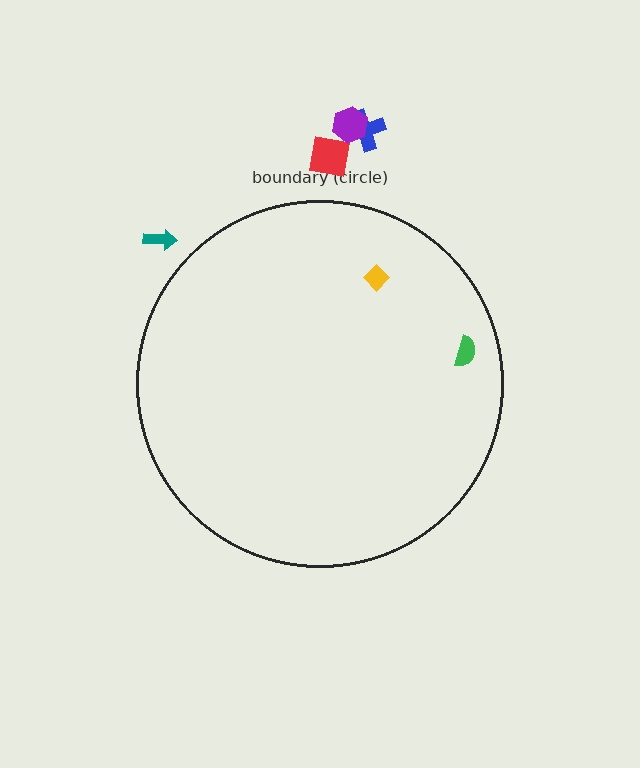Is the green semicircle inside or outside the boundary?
Inside.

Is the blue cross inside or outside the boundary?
Outside.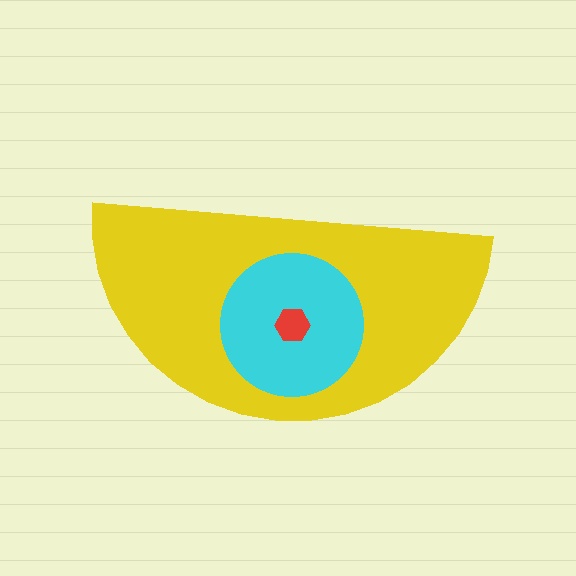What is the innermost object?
The red hexagon.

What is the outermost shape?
The yellow semicircle.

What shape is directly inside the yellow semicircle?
The cyan circle.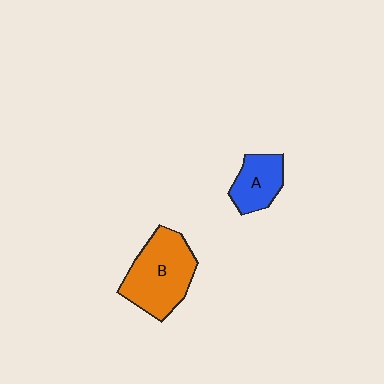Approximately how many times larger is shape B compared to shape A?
Approximately 1.8 times.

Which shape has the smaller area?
Shape A (blue).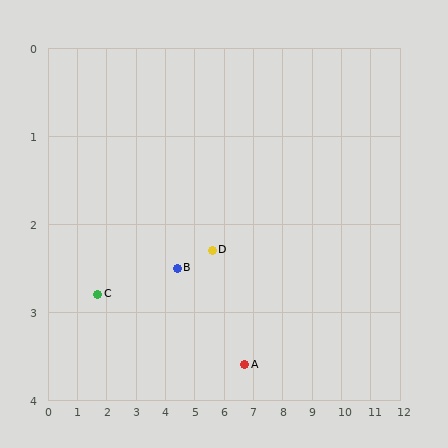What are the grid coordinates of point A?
Point A is at approximately (6.7, 3.6).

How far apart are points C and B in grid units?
Points C and B are about 2.7 grid units apart.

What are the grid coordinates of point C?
Point C is at approximately (1.7, 2.8).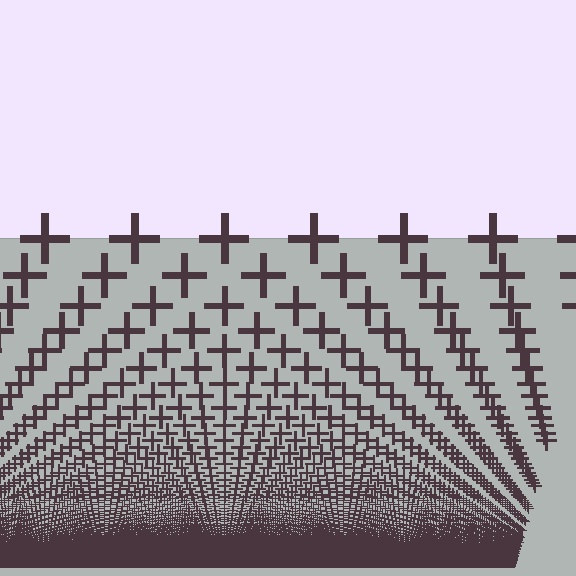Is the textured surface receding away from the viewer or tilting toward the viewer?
The surface appears to tilt toward the viewer. Texture elements get larger and sparser toward the top.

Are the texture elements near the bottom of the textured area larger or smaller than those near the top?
Smaller. The gradient is inverted — elements near the bottom are smaller and denser.